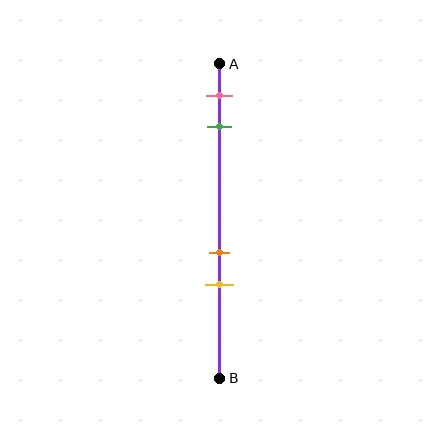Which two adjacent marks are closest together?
The orange and yellow marks are the closest adjacent pair.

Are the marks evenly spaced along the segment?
No, the marks are not evenly spaced.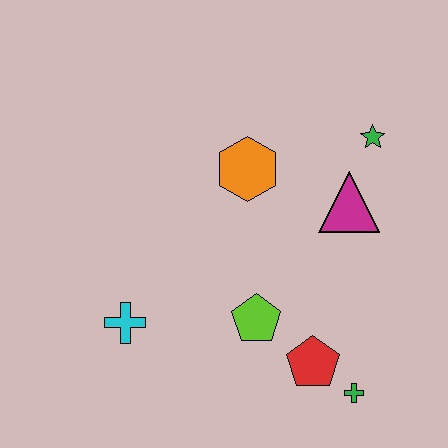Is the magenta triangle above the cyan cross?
Yes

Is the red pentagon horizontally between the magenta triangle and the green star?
No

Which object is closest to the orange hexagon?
The magenta triangle is closest to the orange hexagon.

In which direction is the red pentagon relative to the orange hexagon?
The red pentagon is below the orange hexagon.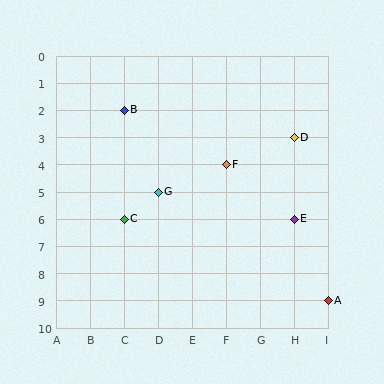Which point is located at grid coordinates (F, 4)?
Point F is at (F, 4).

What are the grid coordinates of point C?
Point C is at grid coordinates (C, 6).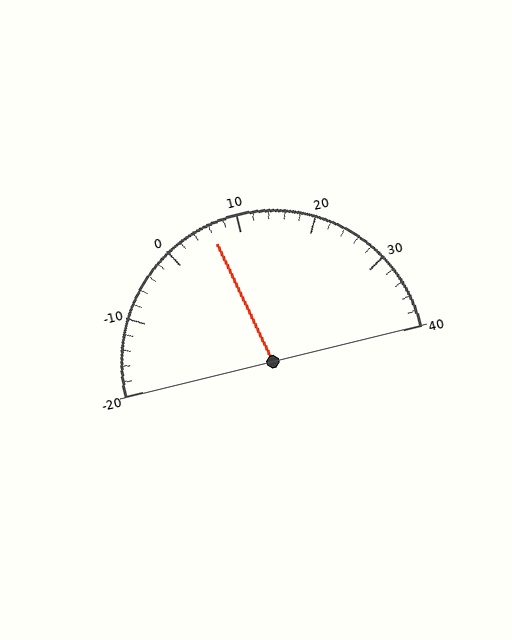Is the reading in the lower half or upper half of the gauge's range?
The reading is in the lower half of the range (-20 to 40).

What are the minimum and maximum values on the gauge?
The gauge ranges from -20 to 40.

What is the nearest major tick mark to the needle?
The nearest major tick mark is 10.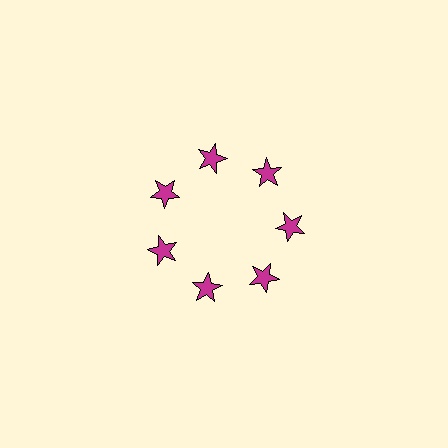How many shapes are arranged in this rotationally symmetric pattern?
There are 7 shapes, arranged in 7 groups of 1.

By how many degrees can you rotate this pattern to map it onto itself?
The pattern maps onto itself every 51 degrees of rotation.